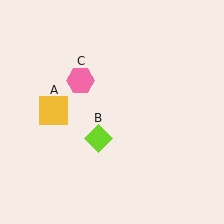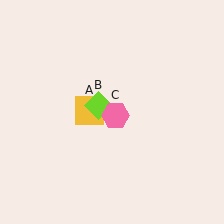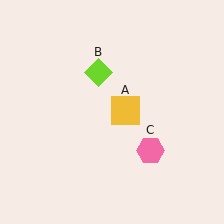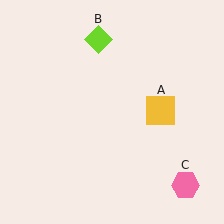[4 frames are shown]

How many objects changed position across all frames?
3 objects changed position: yellow square (object A), lime diamond (object B), pink hexagon (object C).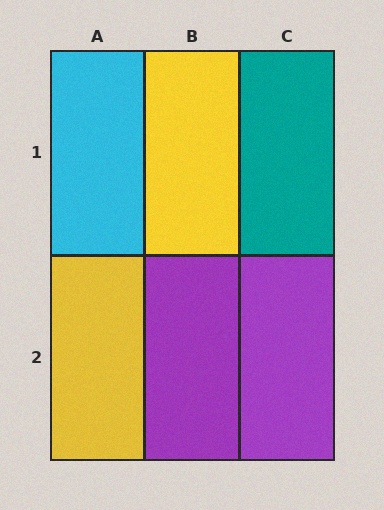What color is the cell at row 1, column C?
Teal.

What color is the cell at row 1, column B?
Yellow.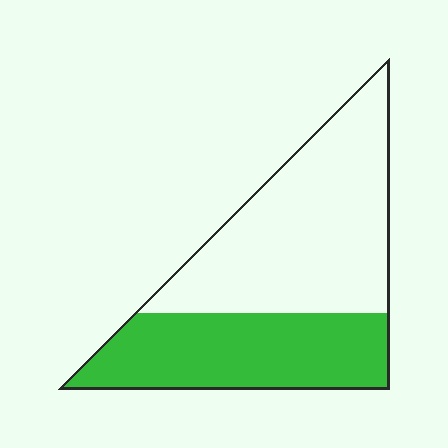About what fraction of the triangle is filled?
About two fifths (2/5).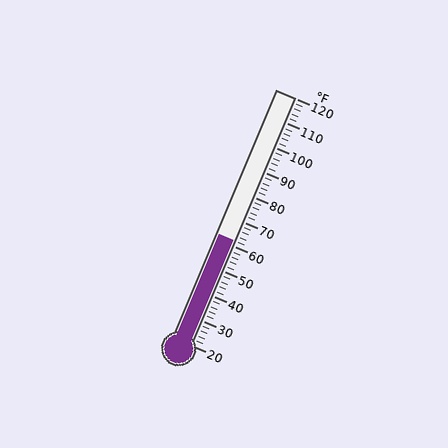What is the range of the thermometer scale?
The thermometer scale ranges from 20°F to 120°F.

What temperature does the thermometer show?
The thermometer shows approximately 62°F.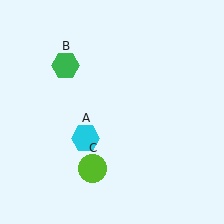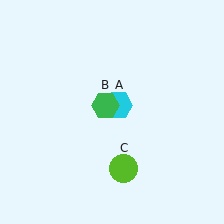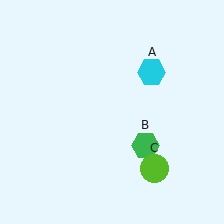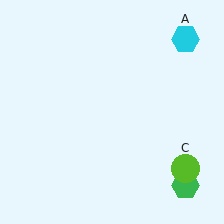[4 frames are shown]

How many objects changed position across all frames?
3 objects changed position: cyan hexagon (object A), green hexagon (object B), lime circle (object C).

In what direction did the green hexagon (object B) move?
The green hexagon (object B) moved down and to the right.